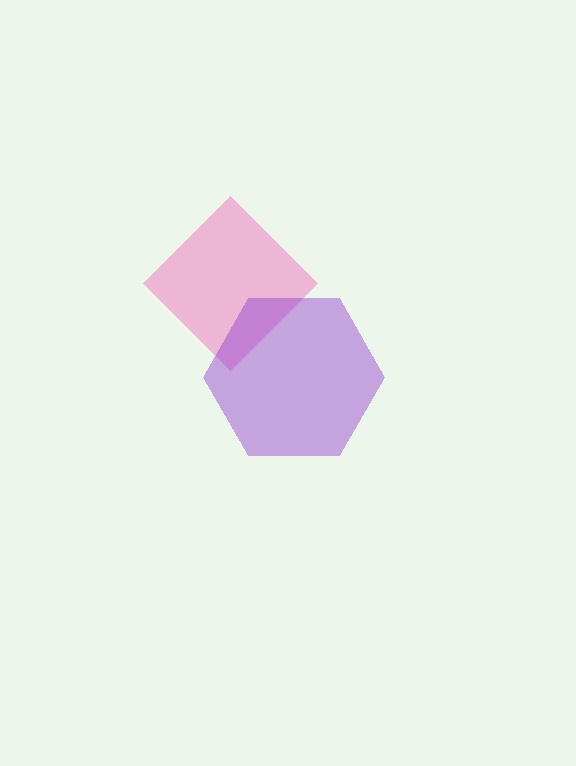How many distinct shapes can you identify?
There are 2 distinct shapes: a pink diamond, a purple hexagon.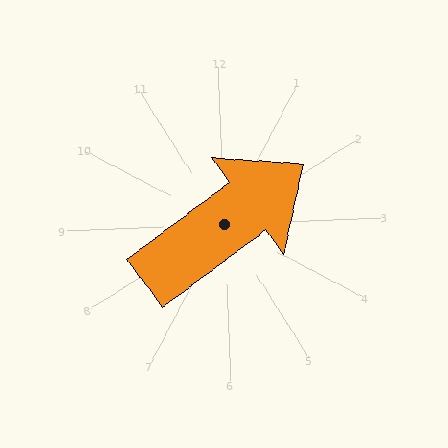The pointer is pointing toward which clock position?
Roughly 2 o'clock.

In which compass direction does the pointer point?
Northeast.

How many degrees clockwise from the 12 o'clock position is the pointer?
Approximately 55 degrees.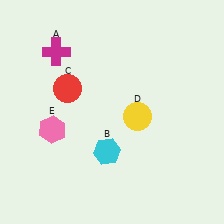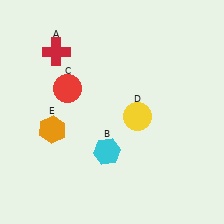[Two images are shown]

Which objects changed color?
A changed from magenta to red. E changed from pink to orange.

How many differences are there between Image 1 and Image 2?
There are 2 differences between the two images.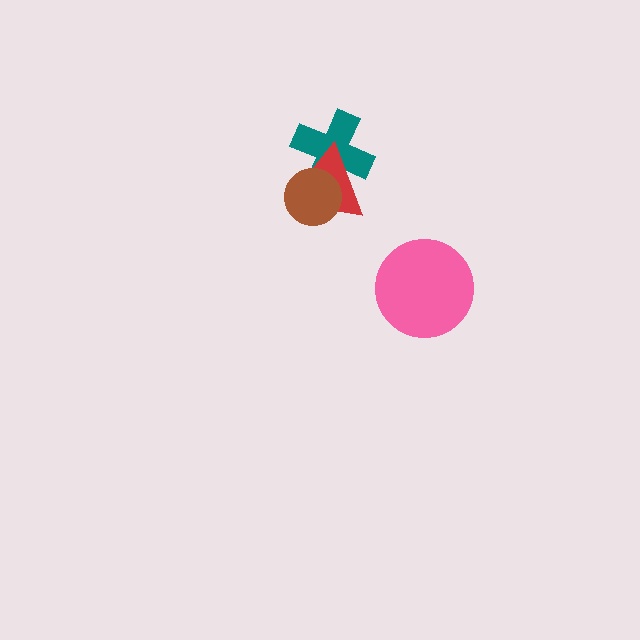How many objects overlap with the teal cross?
2 objects overlap with the teal cross.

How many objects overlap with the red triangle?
2 objects overlap with the red triangle.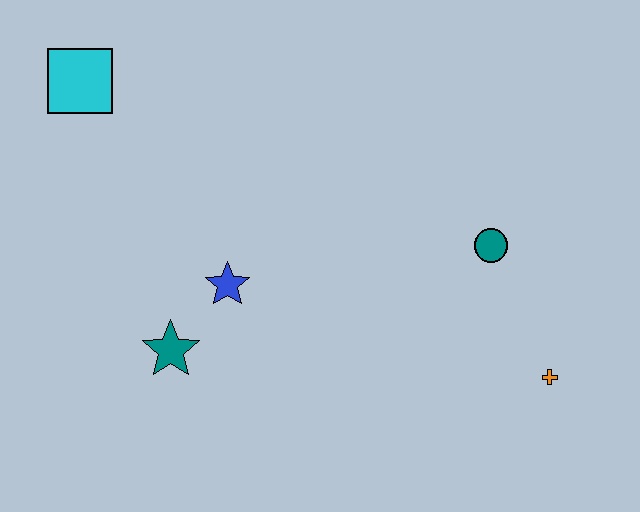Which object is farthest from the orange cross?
The cyan square is farthest from the orange cross.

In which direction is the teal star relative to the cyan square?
The teal star is below the cyan square.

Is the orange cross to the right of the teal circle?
Yes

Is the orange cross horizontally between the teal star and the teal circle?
No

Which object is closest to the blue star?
The teal star is closest to the blue star.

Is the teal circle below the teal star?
No